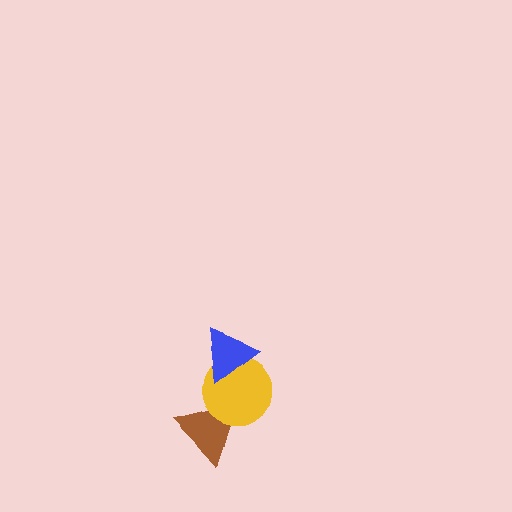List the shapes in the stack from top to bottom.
From top to bottom: the blue triangle, the yellow circle, the brown triangle.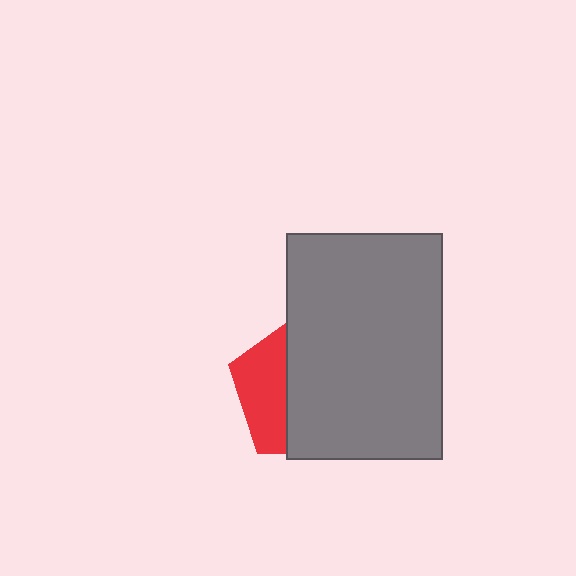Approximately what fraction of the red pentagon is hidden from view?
Roughly 66% of the red pentagon is hidden behind the gray rectangle.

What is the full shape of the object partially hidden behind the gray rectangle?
The partially hidden object is a red pentagon.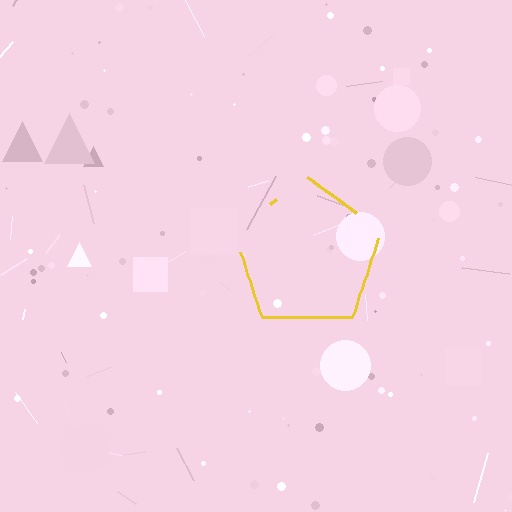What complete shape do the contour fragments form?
The contour fragments form a pentagon.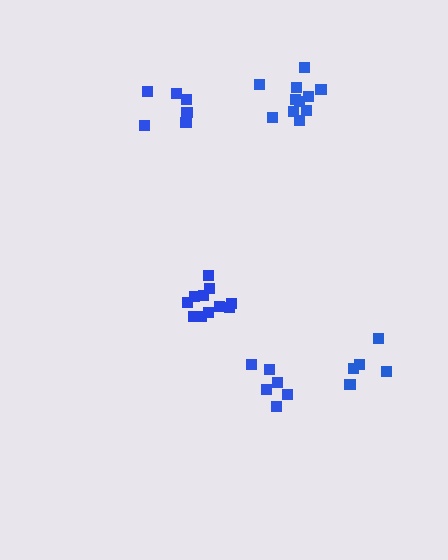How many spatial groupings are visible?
There are 5 spatial groupings.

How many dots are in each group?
Group 1: 11 dots, Group 2: 6 dots, Group 3: 11 dots, Group 4: 5 dots, Group 5: 6 dots (39 total).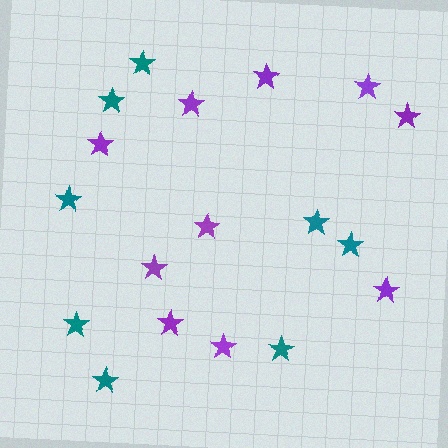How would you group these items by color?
There are 2 groups: one group of teal stars (8) and one group of purple stars (10).